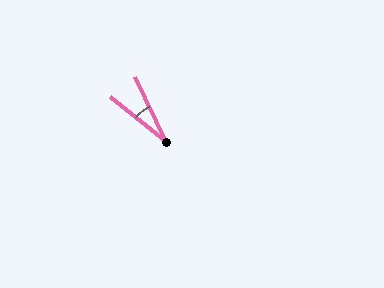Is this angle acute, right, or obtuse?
It is acute.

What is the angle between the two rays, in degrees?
Approximately 26 degrees.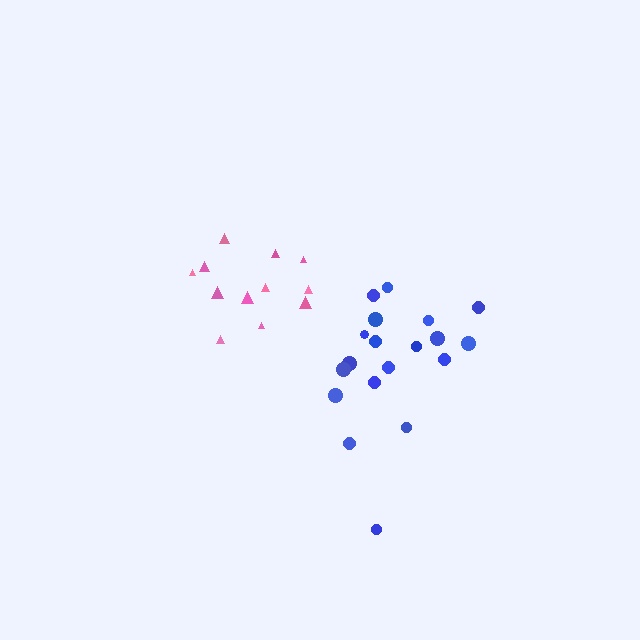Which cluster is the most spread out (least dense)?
Blue.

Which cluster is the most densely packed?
Pink.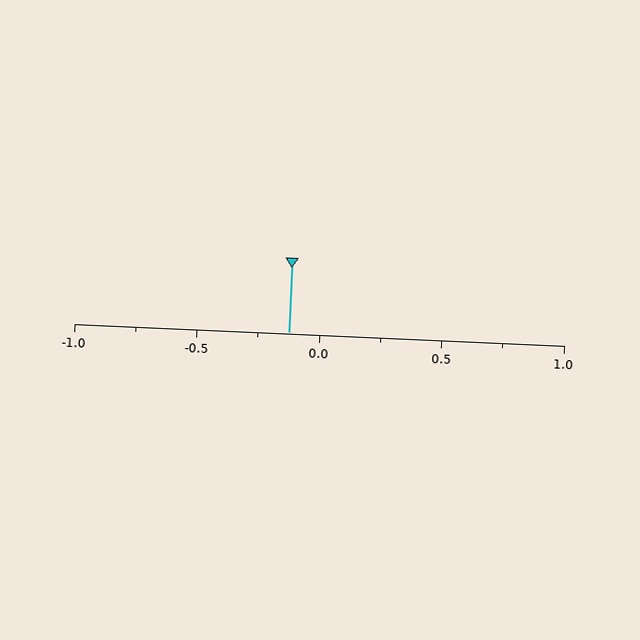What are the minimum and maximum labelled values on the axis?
The axis runs from -1.0 to 1.0.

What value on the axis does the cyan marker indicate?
The marker indicates approximately -0.12.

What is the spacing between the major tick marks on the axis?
The major ticks are spaced 0.5 apart.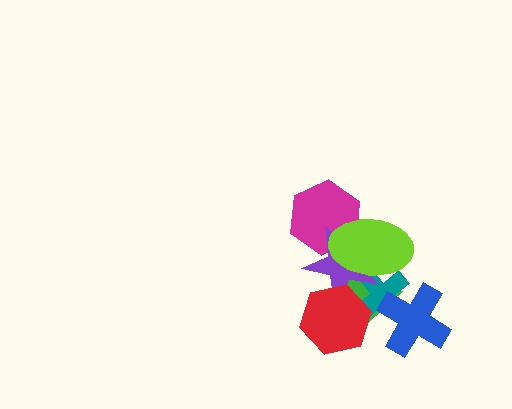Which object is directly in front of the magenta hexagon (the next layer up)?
The purple star is directly in front of the magenta hexagon.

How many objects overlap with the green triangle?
5 objects overlap with the green triangle.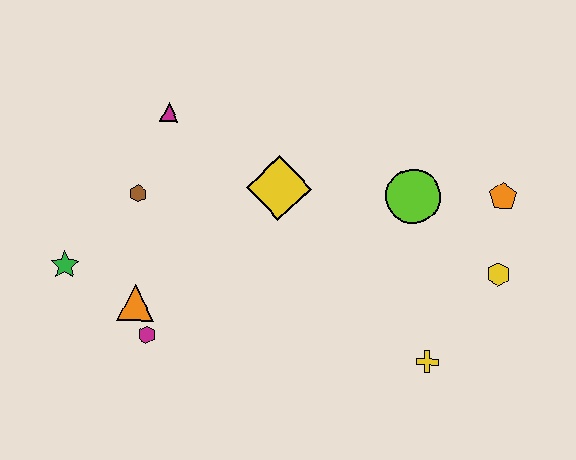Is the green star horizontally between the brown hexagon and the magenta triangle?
No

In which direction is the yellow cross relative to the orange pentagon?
The yellow cross is below the orange pentagon.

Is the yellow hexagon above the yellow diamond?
No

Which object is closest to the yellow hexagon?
The orange pentagon is closest to the yellow hexagon.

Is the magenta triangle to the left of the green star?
No